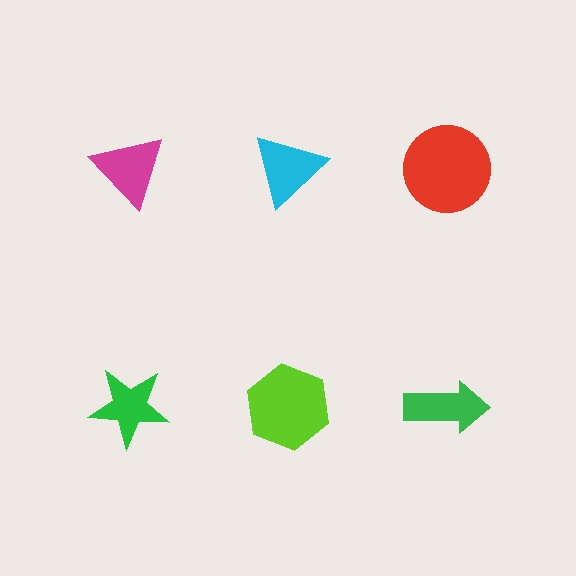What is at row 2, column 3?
A green arrow.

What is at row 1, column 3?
A red circle.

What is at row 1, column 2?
A cyan triangle.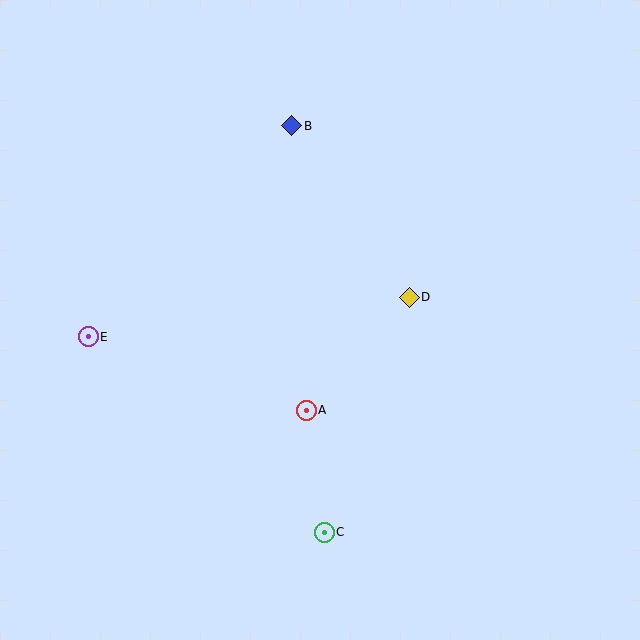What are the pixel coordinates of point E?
Point E is at (88, 337).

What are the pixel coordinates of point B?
Point B is at (292, 126).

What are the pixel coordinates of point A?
Point A is at (306, 410).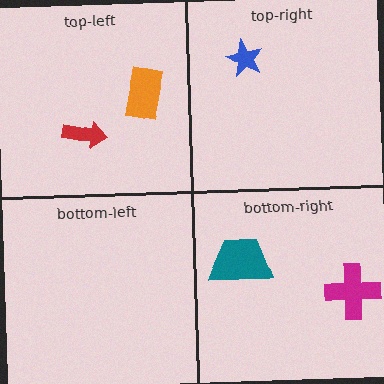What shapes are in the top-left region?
The orange rectangle, the red arrow.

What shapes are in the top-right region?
The blue star.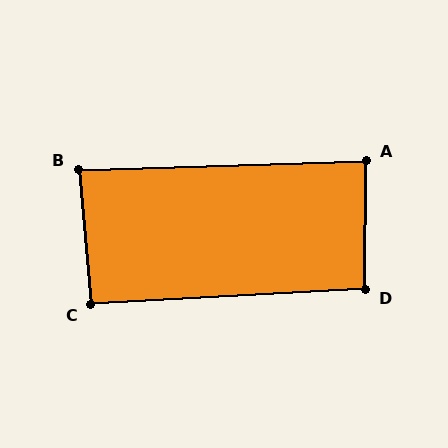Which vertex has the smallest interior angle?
B, at approximately 86 degrees.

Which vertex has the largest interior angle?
D, at approximately 94 degrees.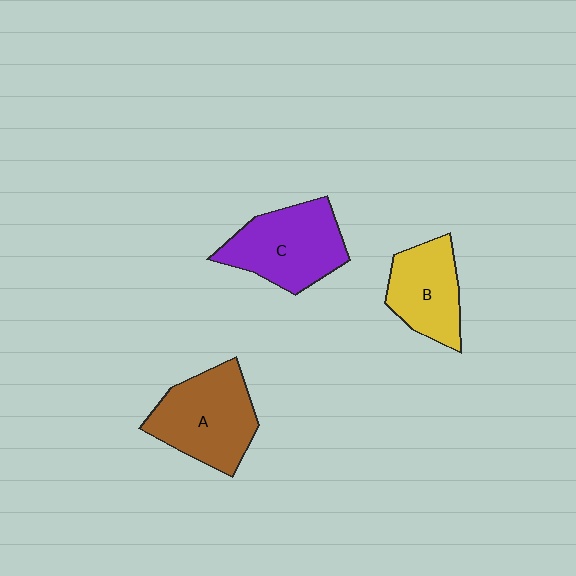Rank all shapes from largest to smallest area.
From largest to smallest: A (brown), C (purple), B (yellow).